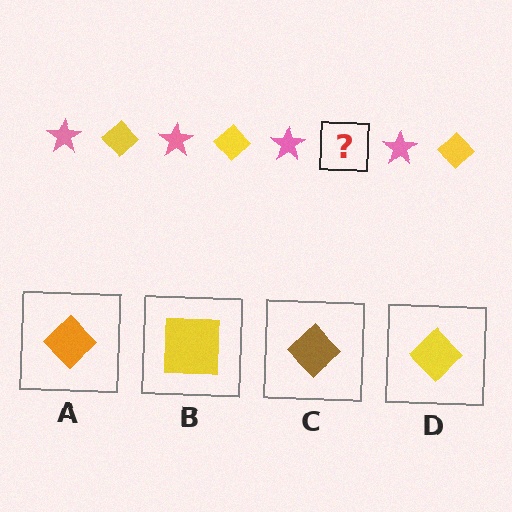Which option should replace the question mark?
Option D.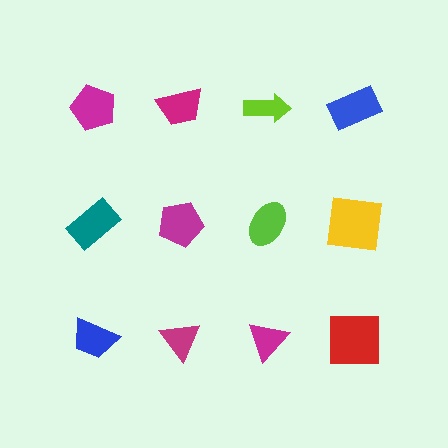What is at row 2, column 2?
A magenta pentagon.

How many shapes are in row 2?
4 shapes.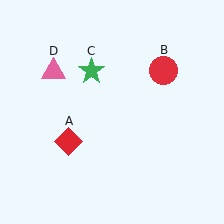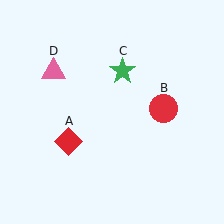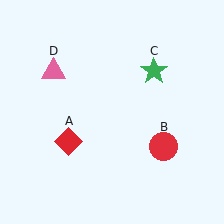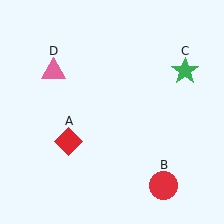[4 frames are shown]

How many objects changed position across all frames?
2 objects changed position: red circle (object B), green star (object C).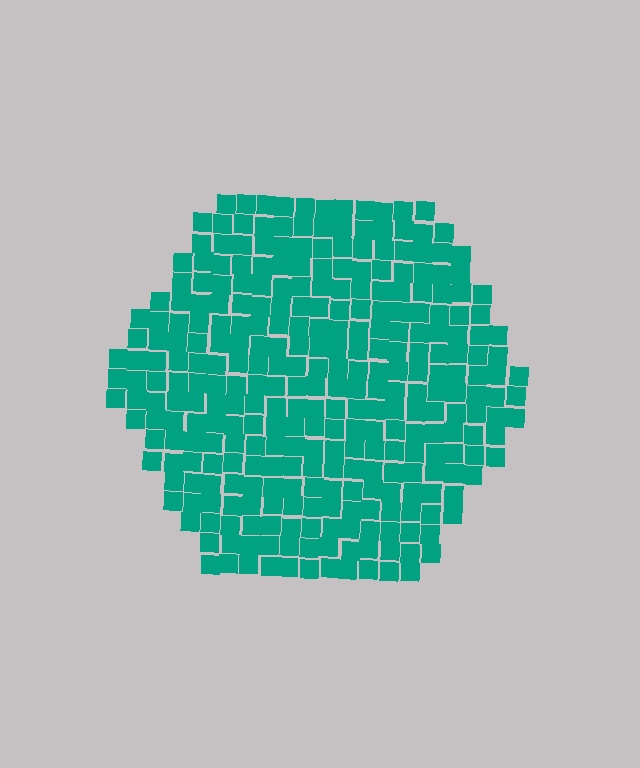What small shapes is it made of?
It is made of small squares.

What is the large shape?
The large shape is a hexagon.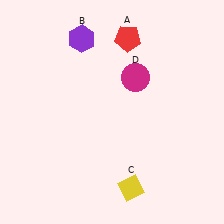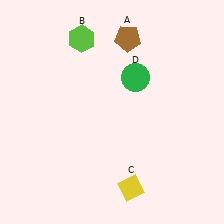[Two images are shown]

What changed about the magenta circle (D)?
In Image 1, D is magenta. In Image 2, it changed to green.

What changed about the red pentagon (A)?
In Image 1, A is red. In Image 2, it changed to brown.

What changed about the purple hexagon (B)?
In Image 1, B is purple. In Image 2, it changed to lime.